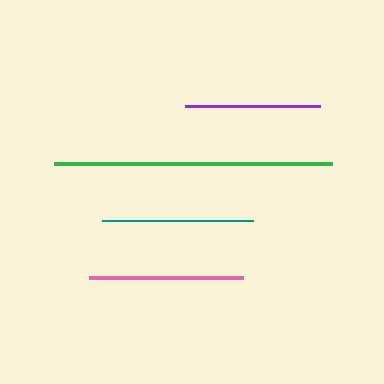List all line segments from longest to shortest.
From longest to shortest: green, pink, teal, purple.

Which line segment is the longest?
The green line is the longest at approximately 279 pixels.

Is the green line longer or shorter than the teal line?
The green line is longer than the teal line.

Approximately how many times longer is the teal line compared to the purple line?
The teal line is approximately 1.1 times the length of the purple line.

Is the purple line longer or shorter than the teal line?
The teal line is longer than the purple line.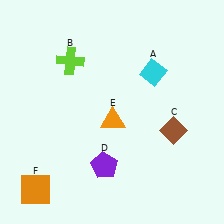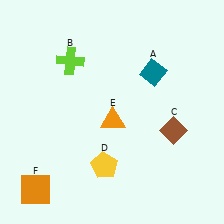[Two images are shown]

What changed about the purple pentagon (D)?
In Image 1, D is purple. In Image 2, it changed to yellow.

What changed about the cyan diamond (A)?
In Image 1, A is cyan. In Image 2, it changed to teal.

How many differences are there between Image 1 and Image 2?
There are 2 differences between the two images.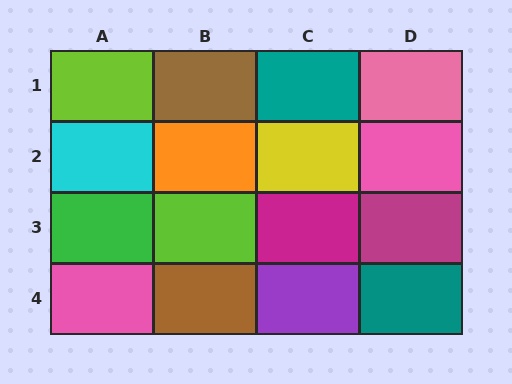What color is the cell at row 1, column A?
Lime.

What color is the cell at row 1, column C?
Teal.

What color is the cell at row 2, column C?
Yellow.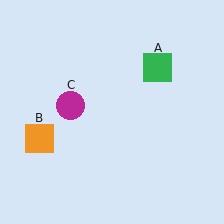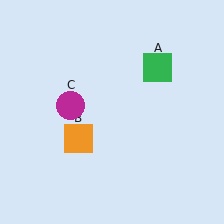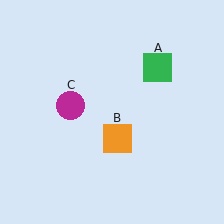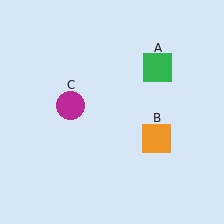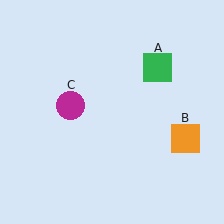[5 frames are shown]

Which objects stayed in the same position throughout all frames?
Green square (object A) and magenta circle (object C) remained stationary.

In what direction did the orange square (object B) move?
The orange square (object B) moved right.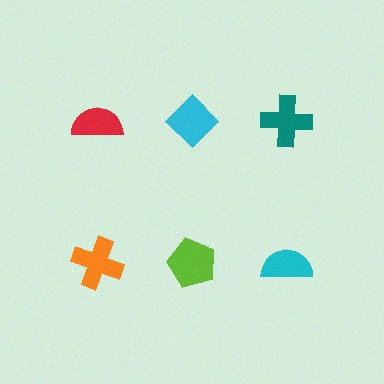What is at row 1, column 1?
A red semicircle.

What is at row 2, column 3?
A cyan semicircle.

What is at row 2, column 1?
An orange cross.